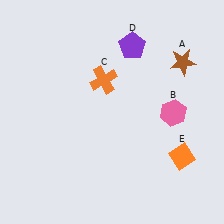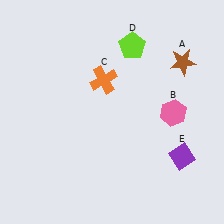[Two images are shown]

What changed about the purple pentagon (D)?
In Image 1, D is purple. In Image 2, it changed to lime.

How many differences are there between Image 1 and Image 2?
There are 2 differences between the two images.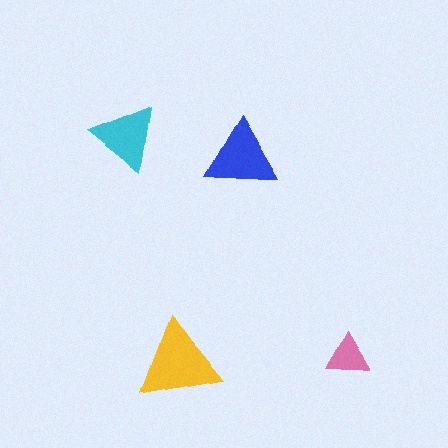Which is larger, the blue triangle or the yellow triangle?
The yellow one.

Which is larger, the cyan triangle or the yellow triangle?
The yellow one.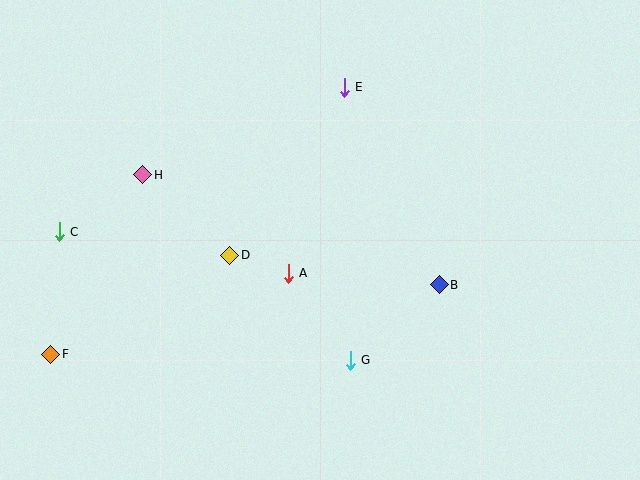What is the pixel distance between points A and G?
The distance between A and G is 107 pixels.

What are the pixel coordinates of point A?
Point A is at (288, 273).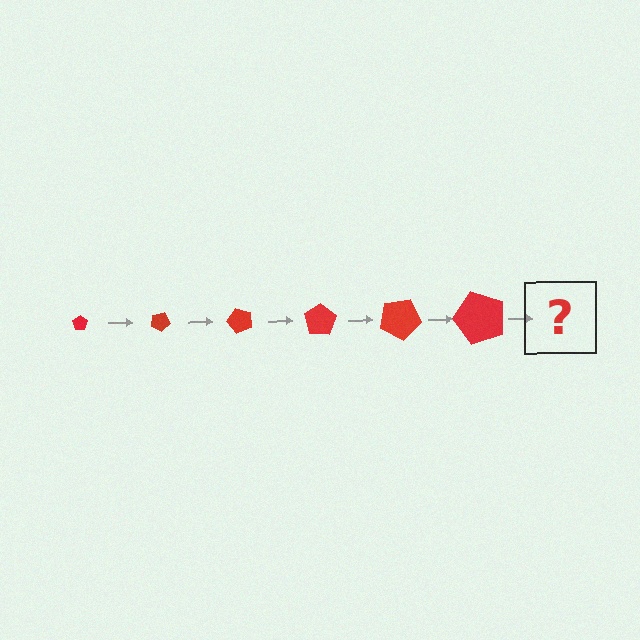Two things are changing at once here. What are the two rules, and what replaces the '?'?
The two rules are that the pentagon grows larger each step and it rotates 25 degrees each step. The '?' should be a pentagon, larger than the previous one and rotated 150 degrees from the start.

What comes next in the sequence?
The next element should be a pentagon, larger than the previous one and rotated 150 degrees from the start.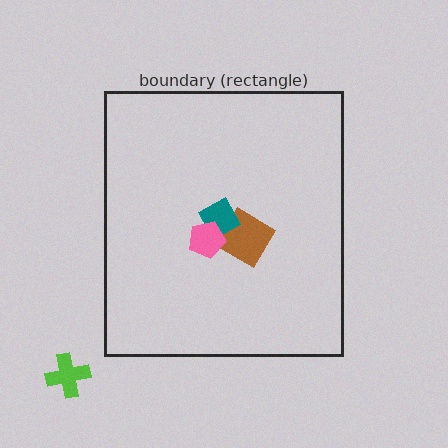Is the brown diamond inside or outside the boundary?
Inside.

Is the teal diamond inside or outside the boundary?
Inside.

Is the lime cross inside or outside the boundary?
Outside.